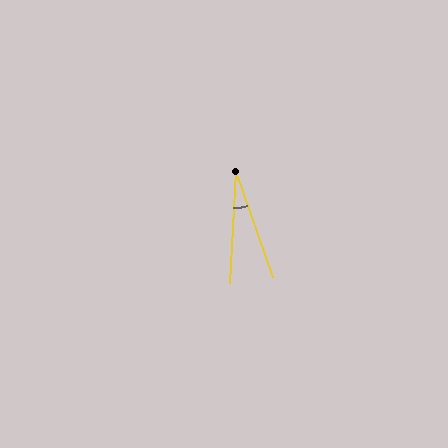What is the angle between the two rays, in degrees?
Approximately 22 degrees.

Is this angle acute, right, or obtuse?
It is acute.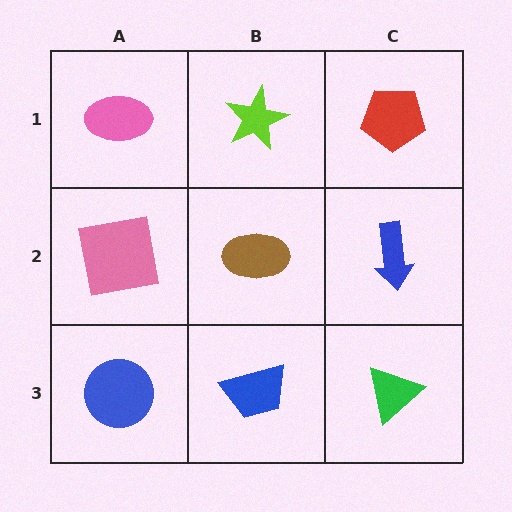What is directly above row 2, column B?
A lime star.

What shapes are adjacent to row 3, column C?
A blue arrow (row 2, column C), a blue trapezoid (row 3, column B).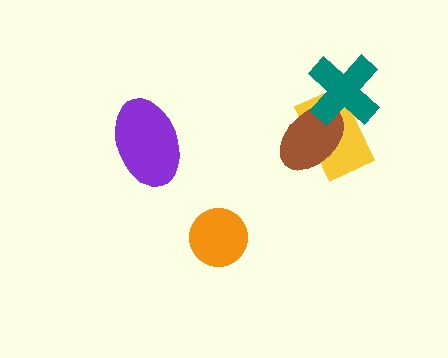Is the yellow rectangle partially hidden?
Yes, it is partially covered by another shape.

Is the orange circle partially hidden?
No, no other shape covers it.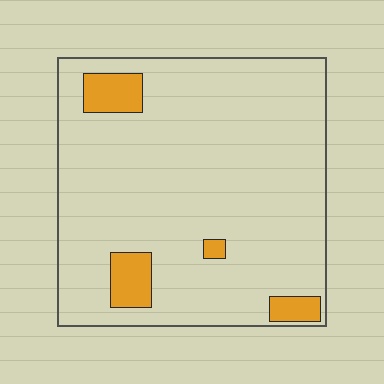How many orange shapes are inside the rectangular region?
4.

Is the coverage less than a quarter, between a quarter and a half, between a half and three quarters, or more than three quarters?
Less than a quarter.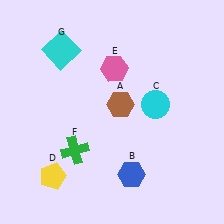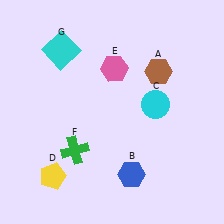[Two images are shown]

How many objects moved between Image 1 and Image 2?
1 object moved between the two images.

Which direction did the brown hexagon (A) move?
The brown hexagon (A) moved right.